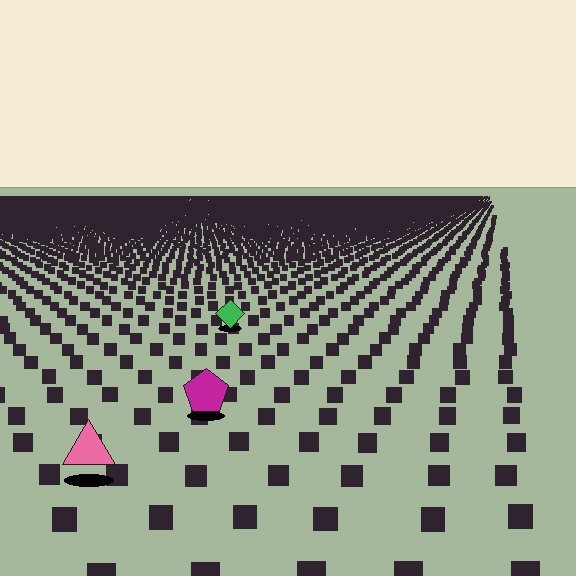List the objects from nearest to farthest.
From nearest to farthest: the pink triangle, the magenta pentagon, the green diamond.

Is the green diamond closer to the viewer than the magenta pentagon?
No. The magenta pentagon is closer — you can tell from the texture gradient: the ground texture is coarser near it.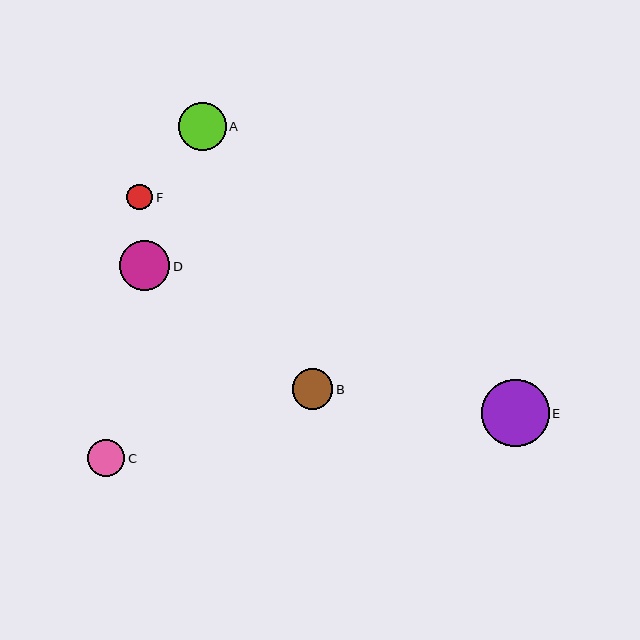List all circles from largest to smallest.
From largest to smallest: E, D, A, B, C, F.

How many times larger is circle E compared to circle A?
Circle E is approximately 1.4 times the size of circle A.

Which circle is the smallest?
Circle F is the smallest with a size of approximately 26 pixels.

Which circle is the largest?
Circle E is the largest with a size of approximately 67 pixels.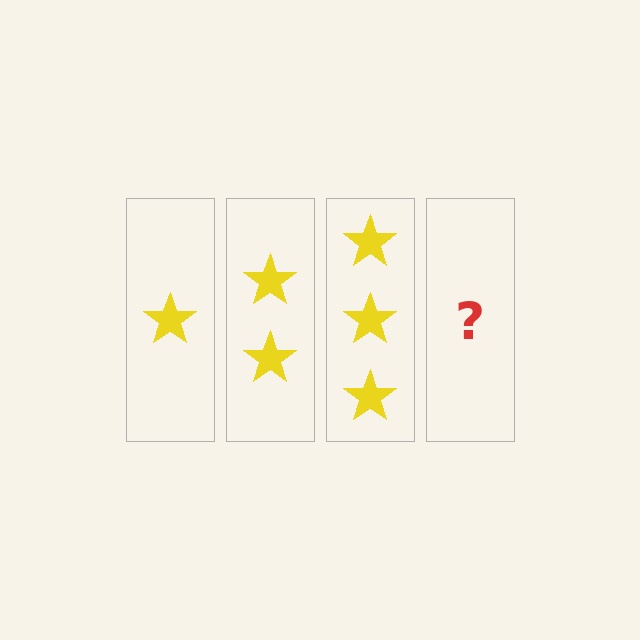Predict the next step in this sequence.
The next step is 4 stars.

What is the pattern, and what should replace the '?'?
The pattern is that each step adds one more star. The '?' should be 4 stars.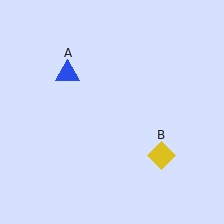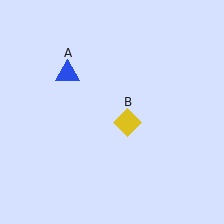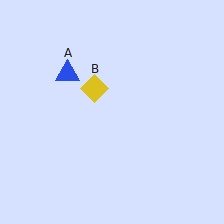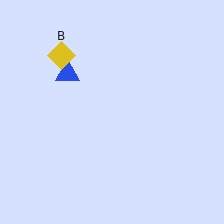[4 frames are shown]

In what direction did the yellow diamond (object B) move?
The yellow diamond (object B) moved up and to the left.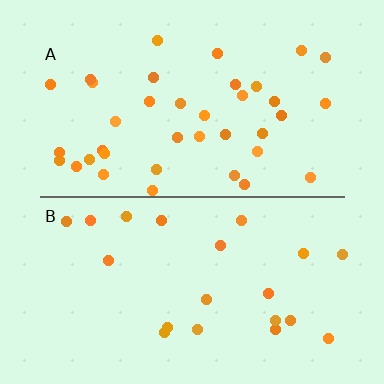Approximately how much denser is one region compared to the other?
Approximately 1.8× — region A over region B.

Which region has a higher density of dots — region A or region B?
A (the top).